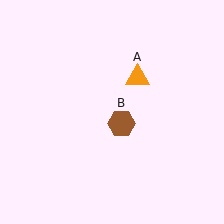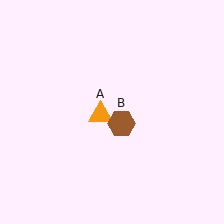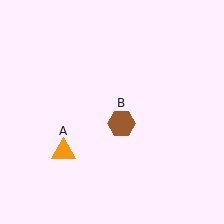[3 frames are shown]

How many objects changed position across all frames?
1 object changed position: orange triangle (object A).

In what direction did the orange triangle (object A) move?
The orange triangle (object A) moved down and to the left.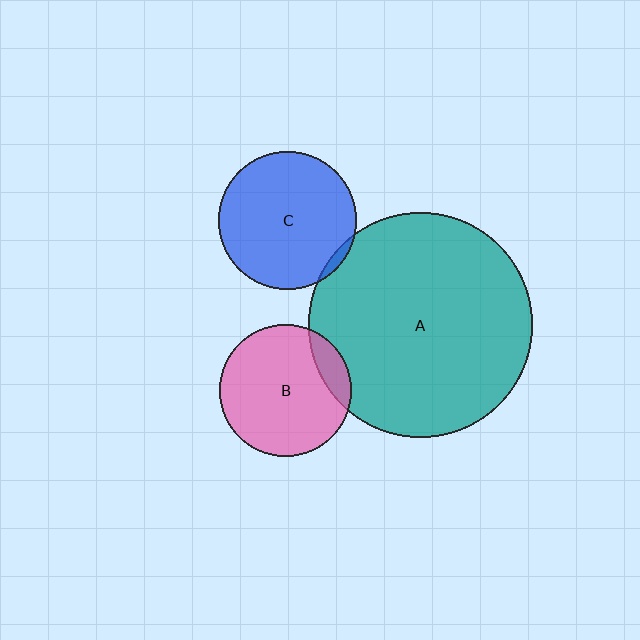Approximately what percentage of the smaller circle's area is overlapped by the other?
Approximately 5%.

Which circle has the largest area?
Circle A (teal).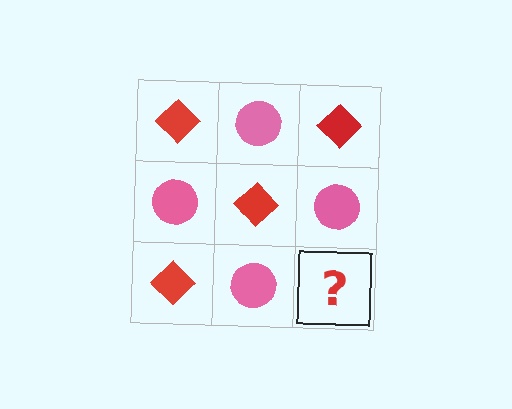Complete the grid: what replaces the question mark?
The question mark should be replaced with a red diamond.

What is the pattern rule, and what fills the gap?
The rule is that it alternates red diamond and pink circle in a checkerboard pattern. The gap should be filled with a red diamond.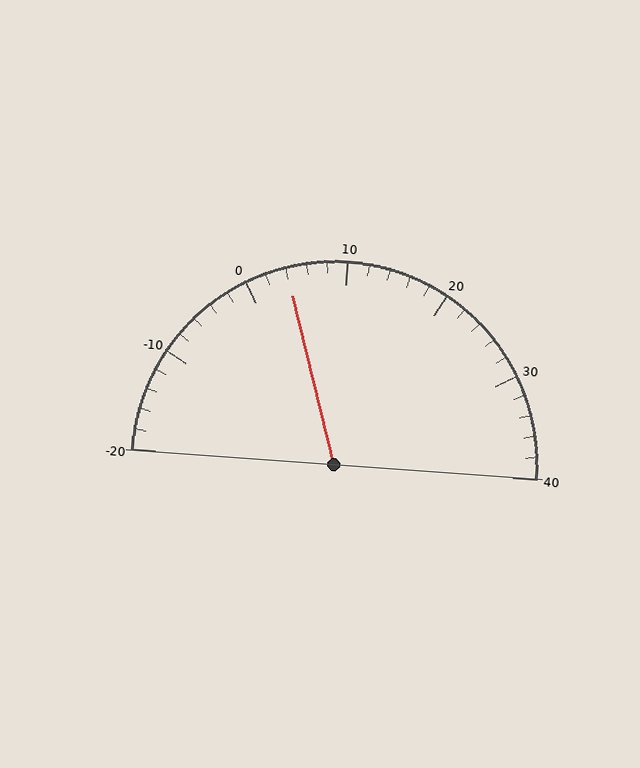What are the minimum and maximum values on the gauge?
The gauge ranges from -20 to 40.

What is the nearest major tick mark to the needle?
The nearest major tick mark is 0.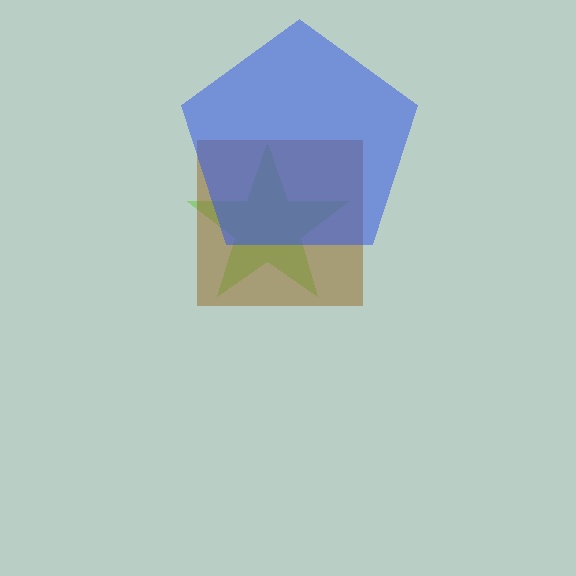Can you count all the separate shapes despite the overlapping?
Yes, there are 3 separate shapes.